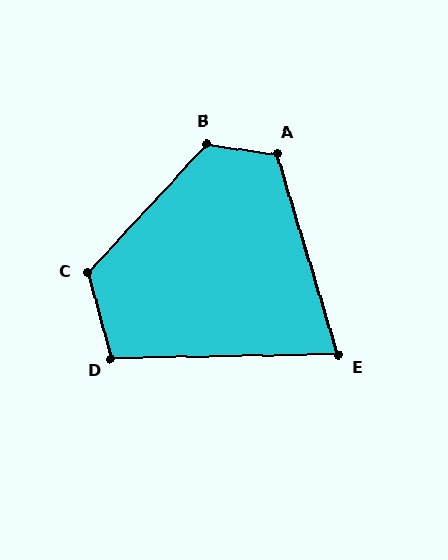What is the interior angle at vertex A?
Approximately 115 degrees (obtuse).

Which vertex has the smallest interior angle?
E, at approximately 74 degrees.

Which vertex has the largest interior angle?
B, at approximately 125 degrees.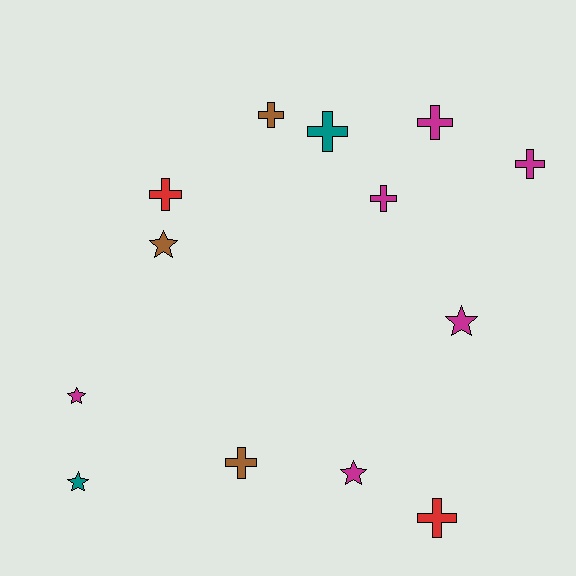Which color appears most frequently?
Magenta, with 6 objects.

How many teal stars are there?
There is 1 teal star.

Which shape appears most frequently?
Cross, with 8 objects.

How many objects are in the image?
There are 13 objects.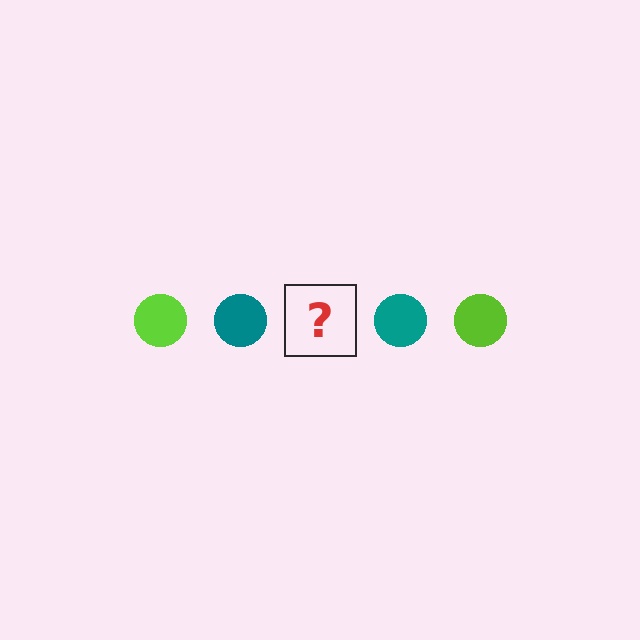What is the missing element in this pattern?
The missing element is a lime circle.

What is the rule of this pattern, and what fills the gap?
The rule is that the pattern cycles through lime, teal circles. The gap should be filled with a lime circle.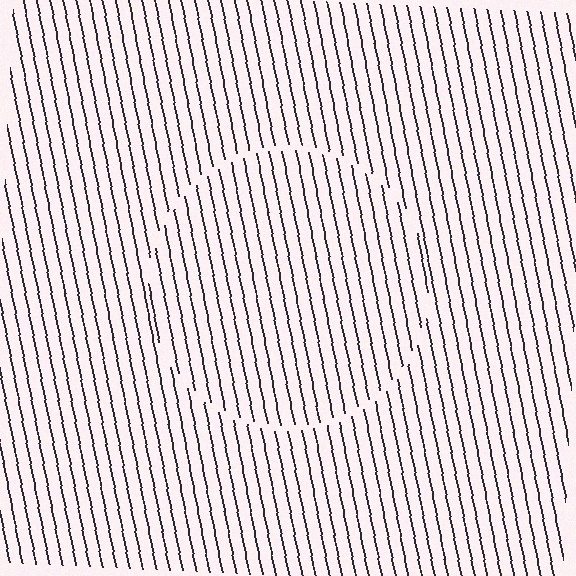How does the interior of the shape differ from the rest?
The interior of the shape contains the same grating, shifted by half a period — the contour is defined by the phase discontinuity where line-ends from the inner and outer gratings abut.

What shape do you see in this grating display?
An illusory circle. The interior of the shape contains the same grating, shifted by half a period — the contour is defined by the phase discontinuity where line-ends from the inner and outer gratings abut.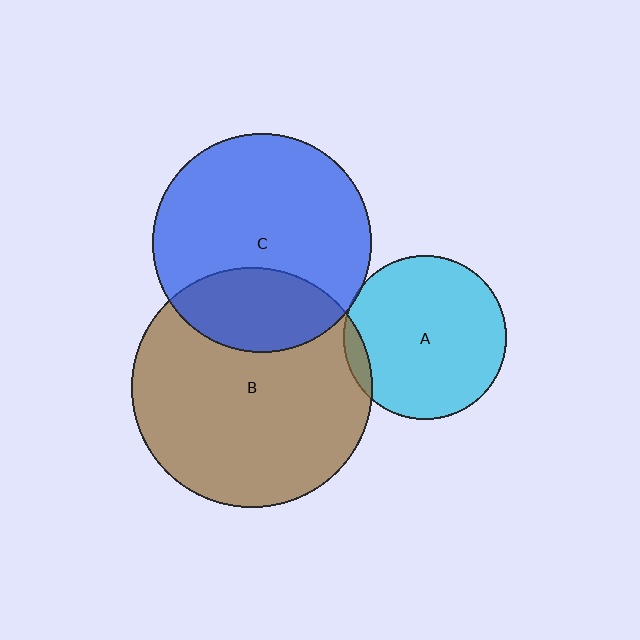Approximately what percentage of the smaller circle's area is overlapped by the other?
Approximately 5%.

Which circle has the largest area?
Circle B (brown).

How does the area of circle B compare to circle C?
Approximately 1.2 times.